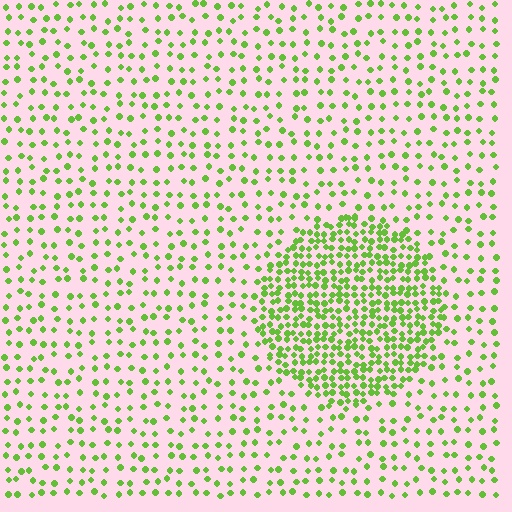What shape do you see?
I see a circle.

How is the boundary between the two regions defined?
The boundary is defined by a change in element density (approximately 2.7x ratio). All elements are the same color, size, and shape.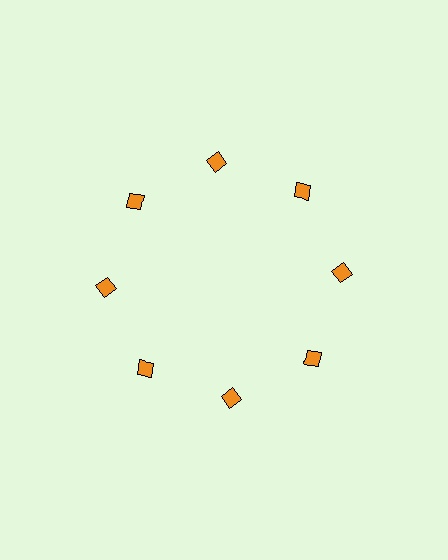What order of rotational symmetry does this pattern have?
This pattern has 8-fold rotational symmetry.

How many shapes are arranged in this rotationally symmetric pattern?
There are 8 shapes, arranged in 8 groups of 1.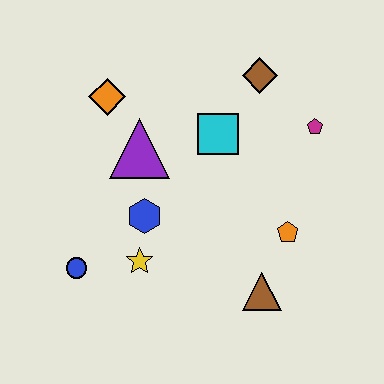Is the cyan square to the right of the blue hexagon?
Yes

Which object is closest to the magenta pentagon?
The brown diamond is closest to the magenta pentagon.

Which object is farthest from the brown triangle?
The orange diamond is farthest from the brown triangle.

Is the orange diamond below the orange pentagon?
No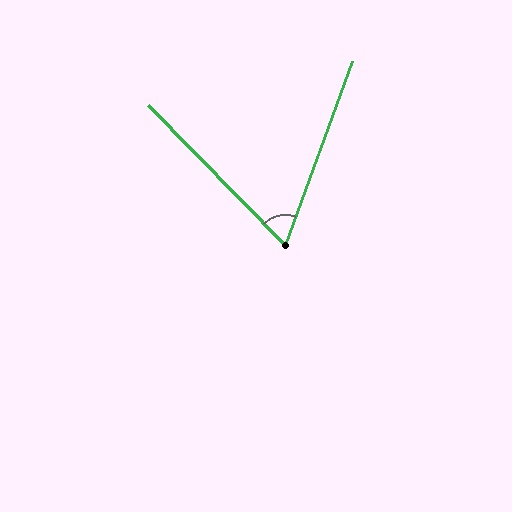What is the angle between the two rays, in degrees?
Approximately 65 degrees.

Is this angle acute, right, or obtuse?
It is acute.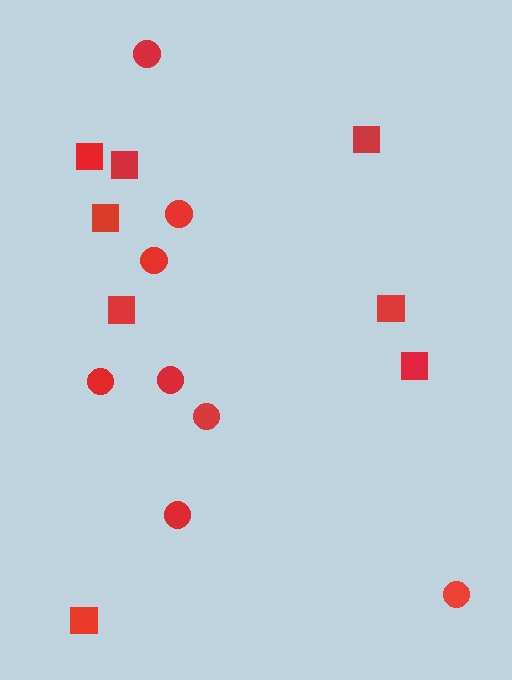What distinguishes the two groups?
There are 2 groups: one group of squares (8) and one group of circles (8).